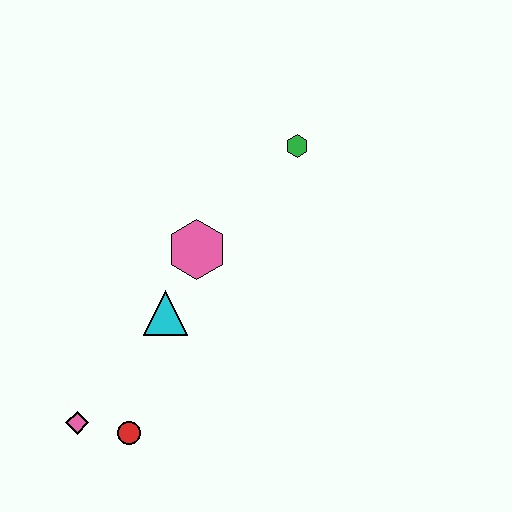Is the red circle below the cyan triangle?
Yes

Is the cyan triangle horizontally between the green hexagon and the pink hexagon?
No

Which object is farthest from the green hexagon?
The pink diamond is farthest from the green hexagon.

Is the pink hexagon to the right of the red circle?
Yes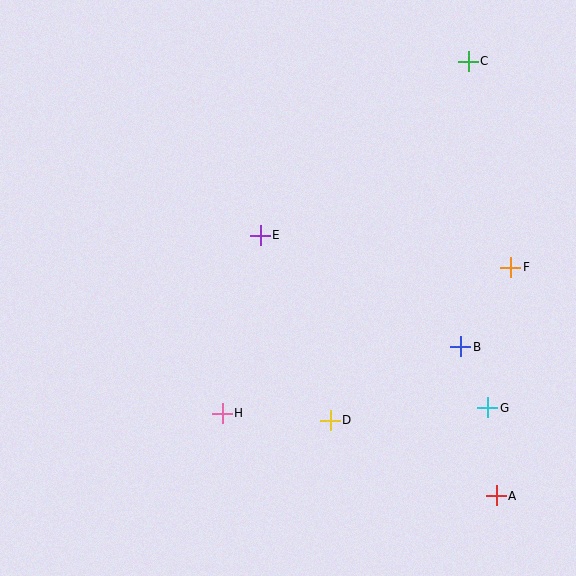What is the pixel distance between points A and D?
The distance between A and D is 182 pixels.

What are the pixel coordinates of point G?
Point G is at (488, 408).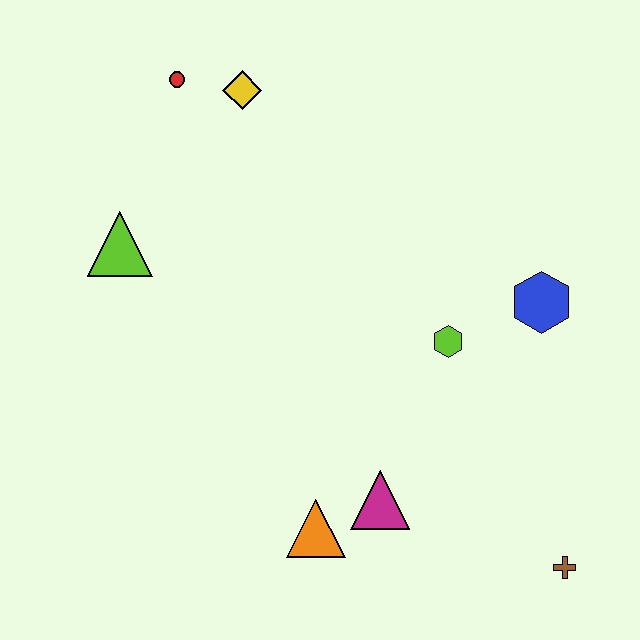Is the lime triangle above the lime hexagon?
Yes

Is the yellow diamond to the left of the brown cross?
Yes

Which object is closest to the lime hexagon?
The blue hexagon is closest to the lime hexagon.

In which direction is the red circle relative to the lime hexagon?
The red circle is to the left of the lime hexagon.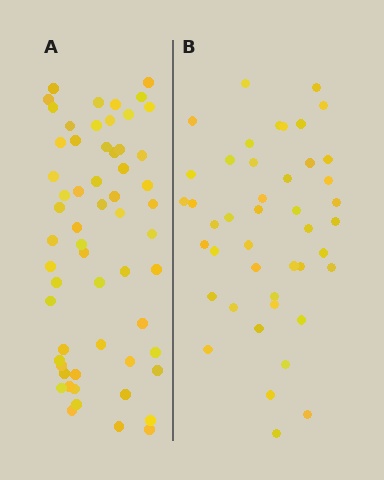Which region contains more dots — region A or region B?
Region A (the left region) has more dots.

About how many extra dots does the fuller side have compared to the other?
Region A has approximately 15 more dots than region B.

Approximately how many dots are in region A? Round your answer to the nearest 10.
About 60 dots. (The exact count is 59, which rounds to 60.)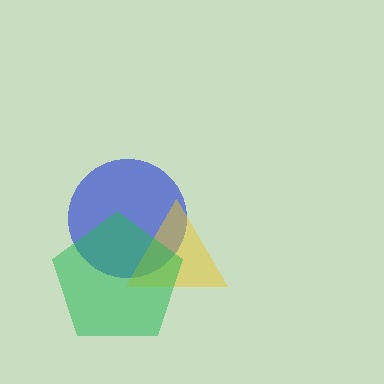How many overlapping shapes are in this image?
There are 3 overlapping shapes in the image.